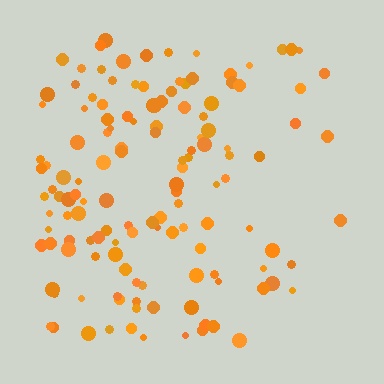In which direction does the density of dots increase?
From right to left, with the left side densest.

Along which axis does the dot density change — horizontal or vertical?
Horizontal.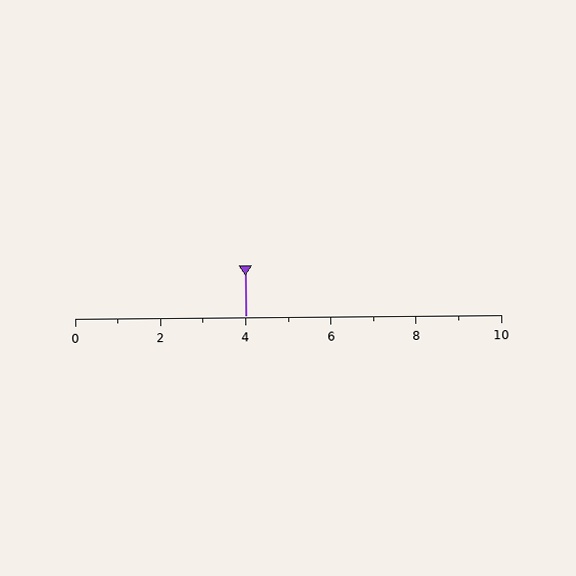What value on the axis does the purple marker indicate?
The marker indicates approximately 4.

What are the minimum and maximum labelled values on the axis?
The axis runs from 0 to 10.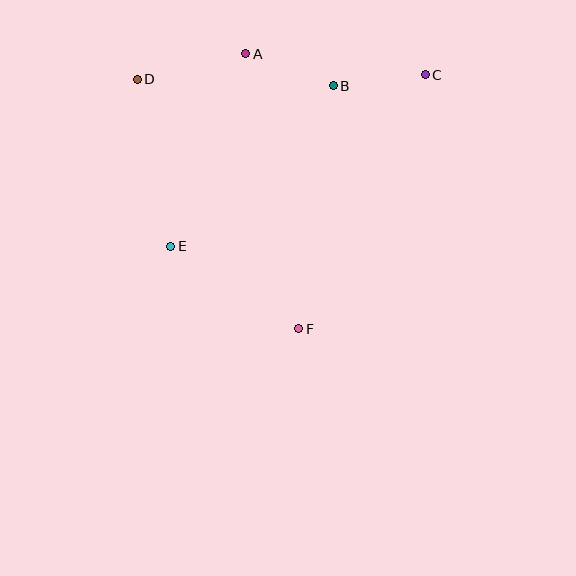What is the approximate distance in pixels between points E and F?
The distance between E and F is approximately 152 pixels.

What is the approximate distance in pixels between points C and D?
The distance between C and D is approximately 288 pixels.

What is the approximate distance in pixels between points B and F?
The distance between B and F is approximately 246 pixels.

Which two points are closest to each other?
Points B and C are closest to each other.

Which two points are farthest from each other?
Points C and E are farthest from each other.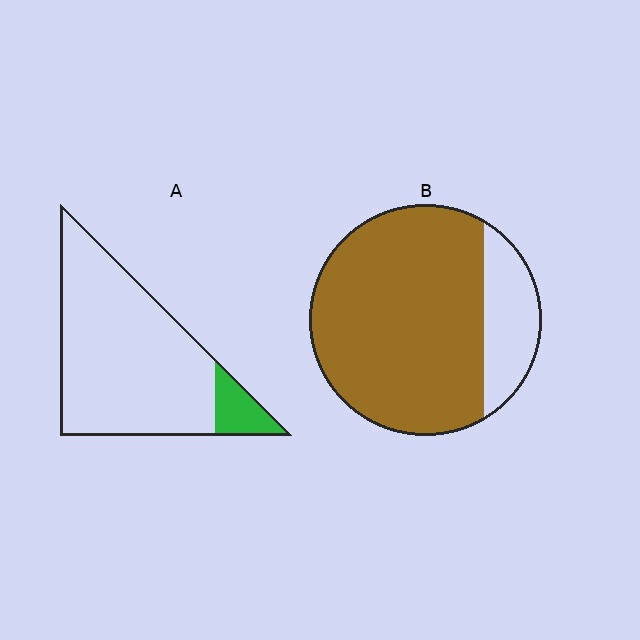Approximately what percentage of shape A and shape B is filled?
A is approximately 10% and B is approximately 80%.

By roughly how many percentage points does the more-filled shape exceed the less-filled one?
By roughly 70 percentage points (B over A).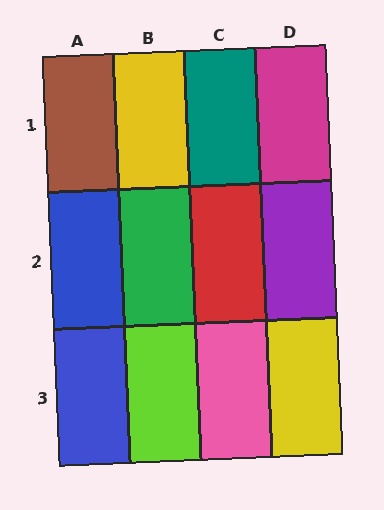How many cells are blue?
2 cells are blue.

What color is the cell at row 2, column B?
Green.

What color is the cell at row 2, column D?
Purple.